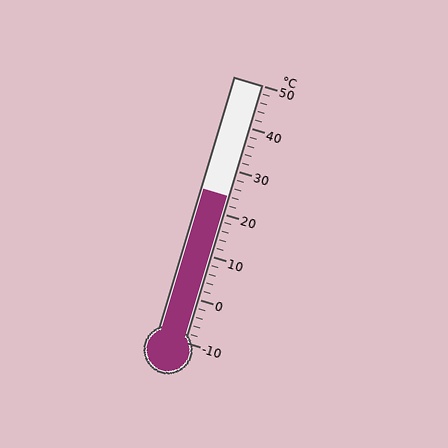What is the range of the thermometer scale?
The thermometer scale ranges from -10°C to 50°C.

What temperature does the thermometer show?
The thermometer shows approximately 24°C.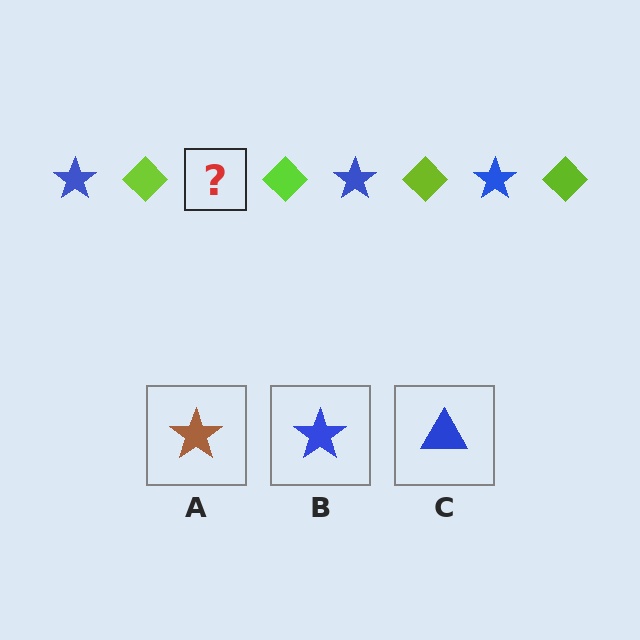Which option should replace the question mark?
Option B.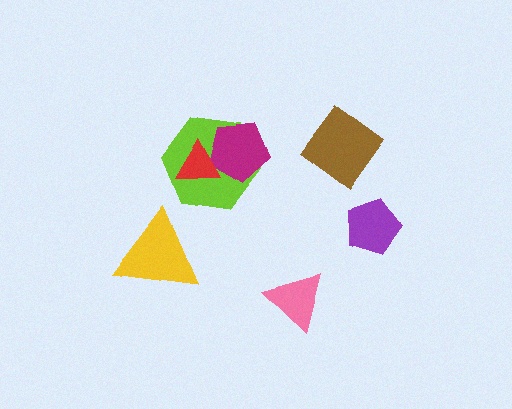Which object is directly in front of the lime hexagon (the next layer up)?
The magenta pentagon is directly in front of the lime hexagon.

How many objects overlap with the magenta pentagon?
2 objects overlap with the magenta pentagon.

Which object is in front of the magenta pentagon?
The red triangle is in front of the magenta pentagon.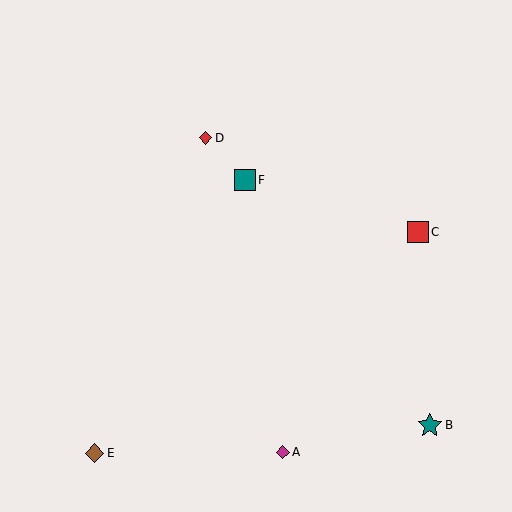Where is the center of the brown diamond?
The center of the brown diamond is at (94, 453).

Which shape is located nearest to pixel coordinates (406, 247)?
The red square (labeled C) at (418, 232) is nearest to that location.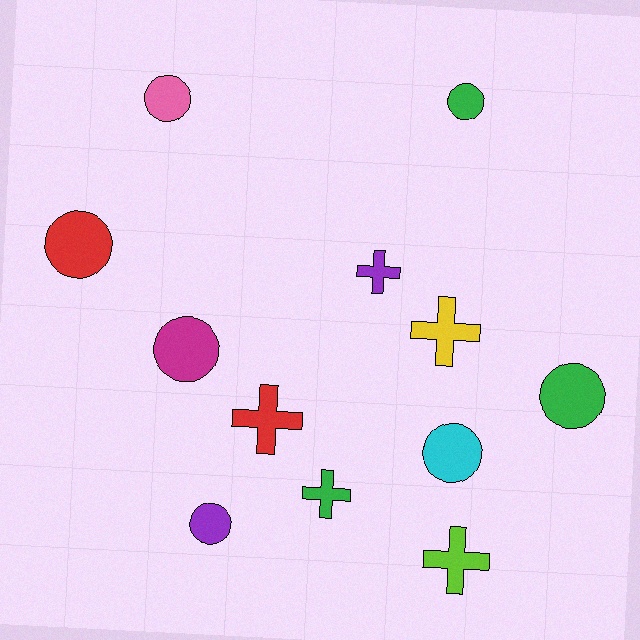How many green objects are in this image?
There are 3 green objects.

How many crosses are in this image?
There are 5 crosses.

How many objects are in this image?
There are 12 objects.